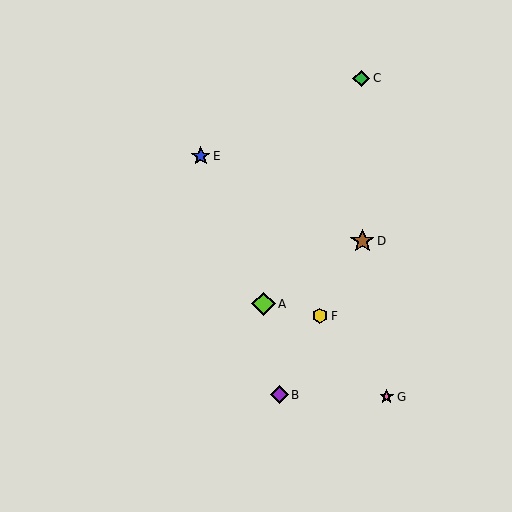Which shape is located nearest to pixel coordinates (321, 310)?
The yellow hexagon (labeled F) at (320, 316) is nearest to that location.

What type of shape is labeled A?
Shape A is a lime diamond.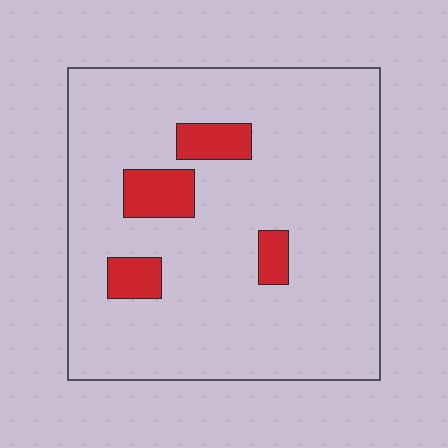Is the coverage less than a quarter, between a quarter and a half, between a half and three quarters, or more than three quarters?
Less than a quarter.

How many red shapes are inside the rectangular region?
4.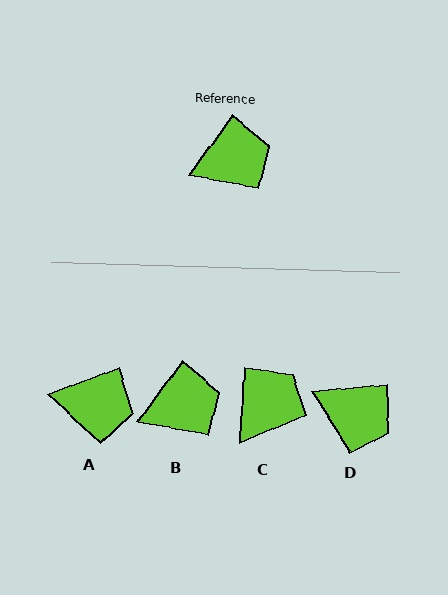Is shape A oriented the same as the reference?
No, it is off by about 33 degrees.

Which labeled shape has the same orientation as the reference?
B.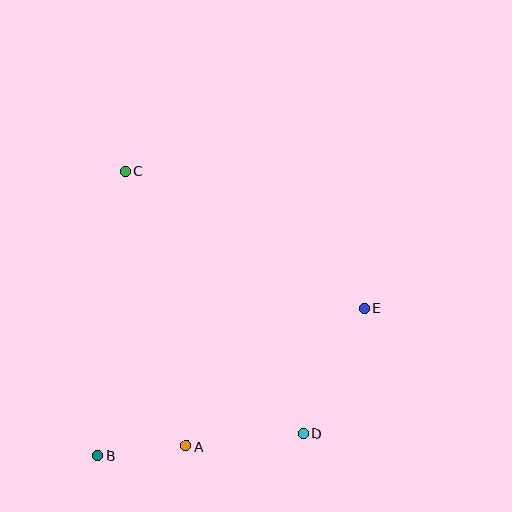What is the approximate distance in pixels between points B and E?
The distance between B and E is approximately 304 pixels.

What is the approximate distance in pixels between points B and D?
The distance between B and D is approximately 206 pixels.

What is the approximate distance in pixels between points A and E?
The distance between A and E is approximately 225 pixels.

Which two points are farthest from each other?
Points C and D are farthest from each other.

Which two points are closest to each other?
Points A and B are closest to each other.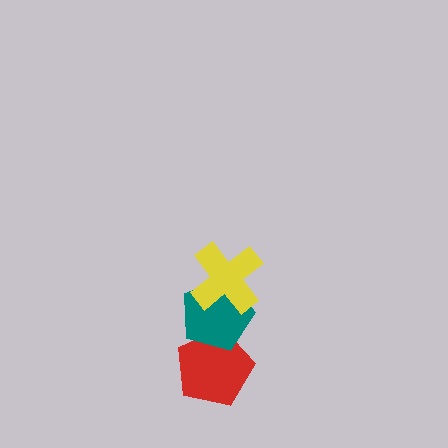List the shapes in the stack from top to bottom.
From top to bottom: the yellow cross, the teal pentagon, the red pentagon.